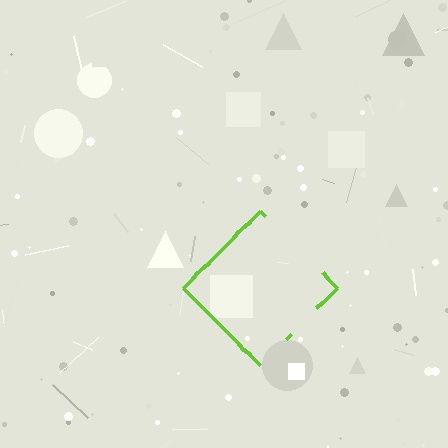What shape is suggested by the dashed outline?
The dashed outline suggests a diamond.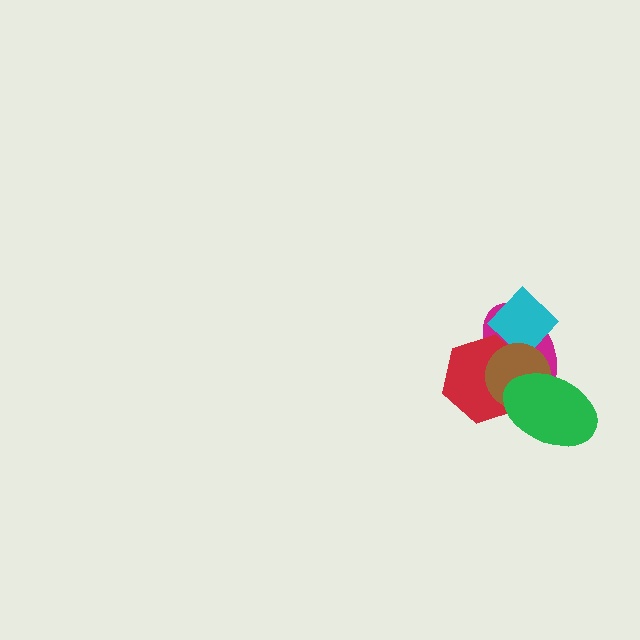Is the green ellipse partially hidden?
No, no other shape covers it.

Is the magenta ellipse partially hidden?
Yes, it is partially covered by another shape.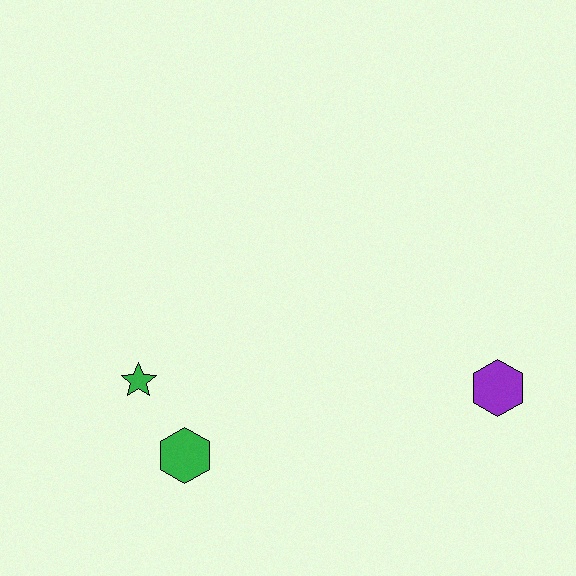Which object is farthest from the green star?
The purple hexagon is farthest from the green star.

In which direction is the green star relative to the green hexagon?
The green star is above the green hexagon.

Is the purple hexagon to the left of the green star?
No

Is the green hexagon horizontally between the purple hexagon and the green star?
Yes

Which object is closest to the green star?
The green hexagon is closest to the green star.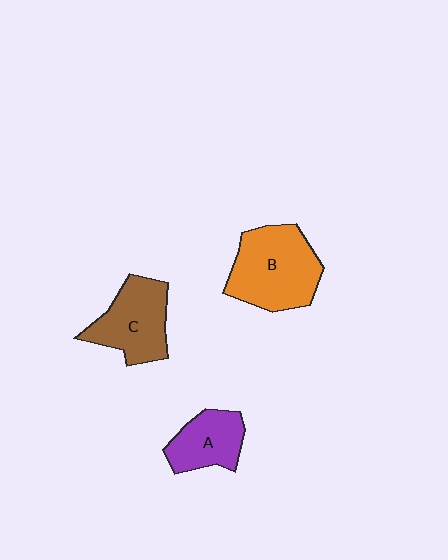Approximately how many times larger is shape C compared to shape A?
Approximately 1.3 times.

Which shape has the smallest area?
Shape A (purple).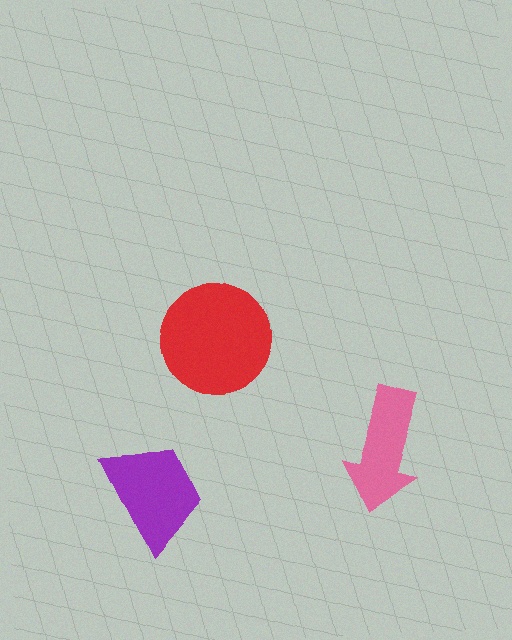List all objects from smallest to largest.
The pink arrow, the purple trapezoid, the red circle.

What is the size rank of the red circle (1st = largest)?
1st.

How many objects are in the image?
There are 3 objects in the image.